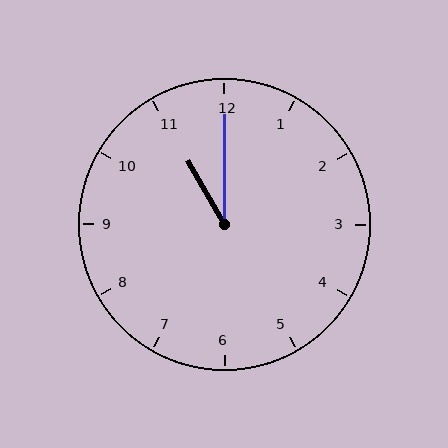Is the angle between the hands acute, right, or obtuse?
It is acute.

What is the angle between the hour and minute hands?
Approximately 30 degrees.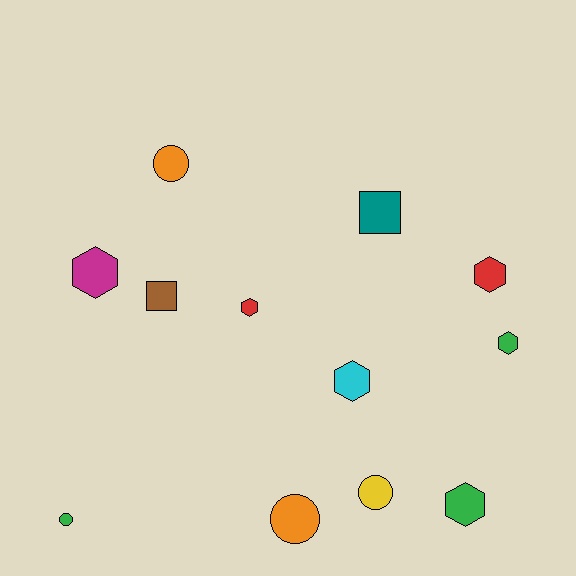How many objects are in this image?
There are 12 objects.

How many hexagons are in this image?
There are 6 hexagons.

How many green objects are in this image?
There are 3 green objects.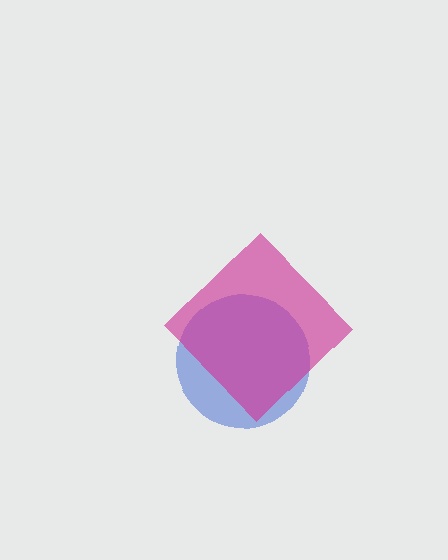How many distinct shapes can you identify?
There are 2 distinct shapes: a blue circle, a magenta diamond.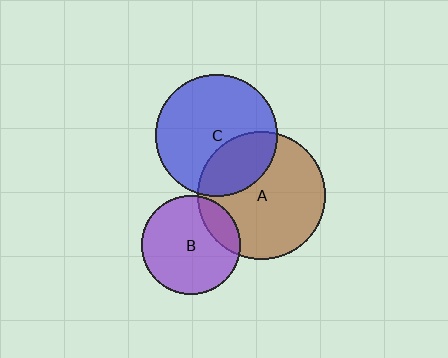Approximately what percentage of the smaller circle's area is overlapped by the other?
Approximately 15%.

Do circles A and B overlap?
Yes.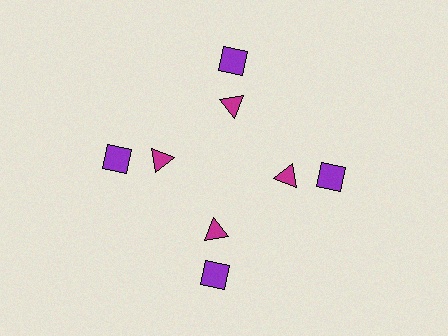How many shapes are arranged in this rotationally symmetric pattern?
There are 8 shapes, arranged in 4 groups of 2.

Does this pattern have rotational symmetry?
Yes, this pattern has 4-fold rotational symmetry. It looks the same after rotating 90 degrees around the center.